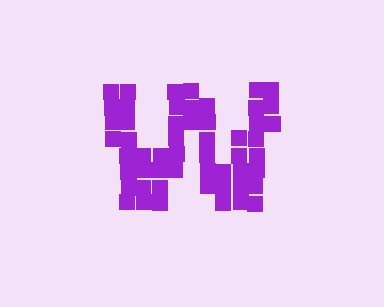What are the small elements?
The small elements are squares.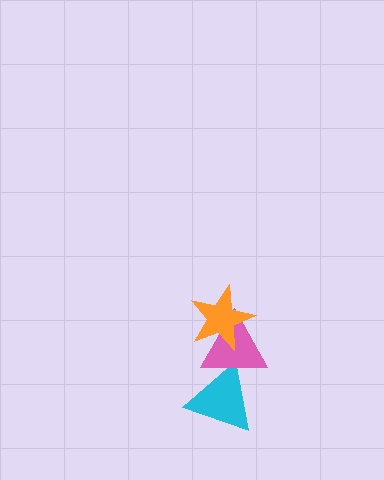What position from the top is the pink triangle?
The pink triangle is 2nd from the top.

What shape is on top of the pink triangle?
The orange star is on top of the pink triangle.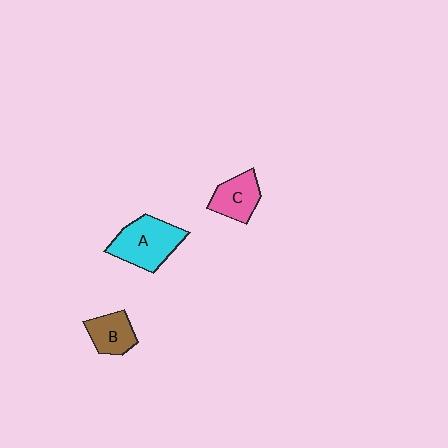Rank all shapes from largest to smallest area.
From largest to smallest: A (cyan), C (pink), B (brown).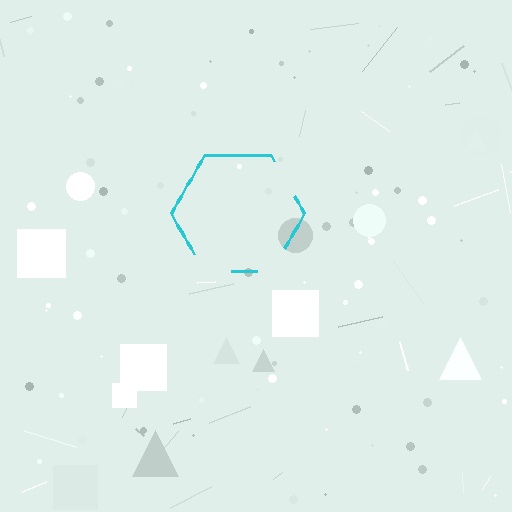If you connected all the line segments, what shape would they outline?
They would outline a hexagon.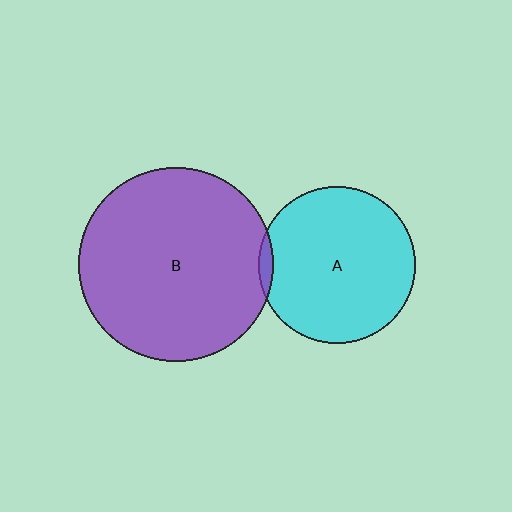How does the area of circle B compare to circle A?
Approximately 1.5 times.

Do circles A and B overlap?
Yes.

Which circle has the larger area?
Circle B (purple).